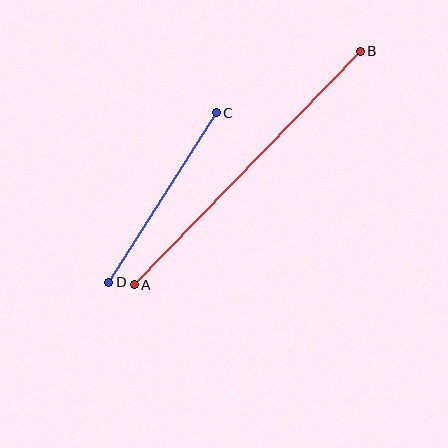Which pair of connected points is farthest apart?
Points A and B are farthest apart.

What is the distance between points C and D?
The distance is approximately 201 pixels.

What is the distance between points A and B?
The distance is approximately 325 pixels.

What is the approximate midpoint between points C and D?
The midpoint is at approximately (162, 198) pixels.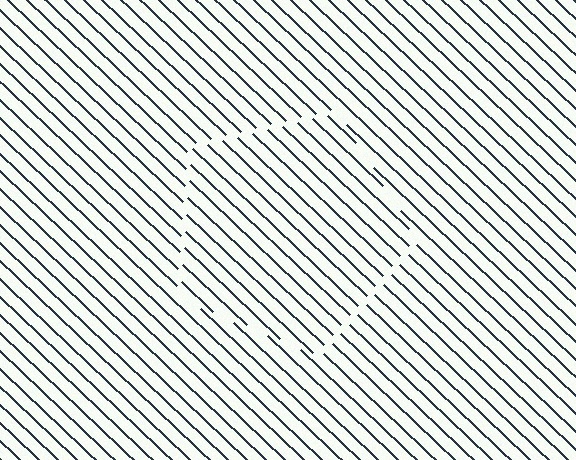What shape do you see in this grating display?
An illusory pentagon. The interior of the shape contains the same grating, shifted by half a period — the contour is defined by the phase discontinuity where line-ends from the inner and outer gratings abut.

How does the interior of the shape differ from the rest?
The interior of the shape contains the same grating, shifted by half a period — the contour is defined by the phase discontinuity where line-ends from the inner and outer gratings abut.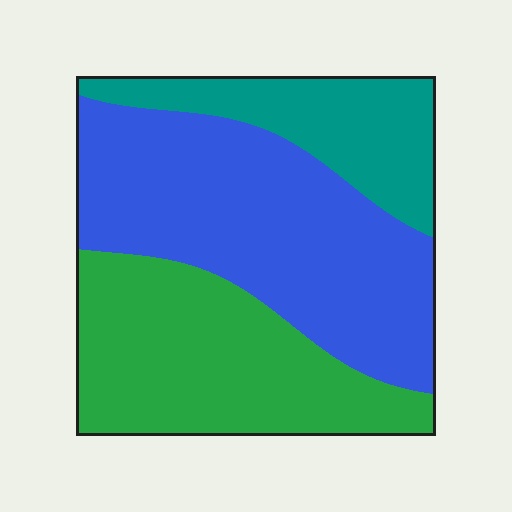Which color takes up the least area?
Teal, at roughly 20%.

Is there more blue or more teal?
Blue.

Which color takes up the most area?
Blue, at roughly 45%.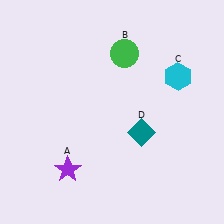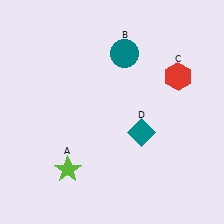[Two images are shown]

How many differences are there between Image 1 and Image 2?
There are 3 differences between the two images.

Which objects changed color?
A changed from purple to lime. B changed from green to teal. C changed from cyan to red.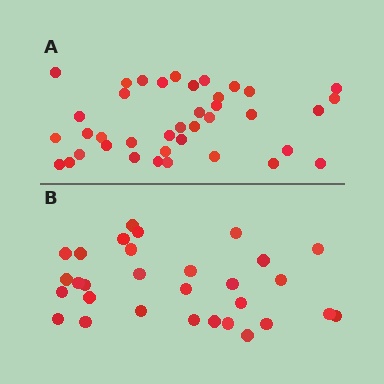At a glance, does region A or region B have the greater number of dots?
Region A (the top region) has more dots.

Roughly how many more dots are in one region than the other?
Region A has roughly 8 or so more dots than region B.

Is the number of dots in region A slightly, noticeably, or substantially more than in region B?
Region A has noticeably more, but not dramatically so. The ratio is roughly 1.3 to 1.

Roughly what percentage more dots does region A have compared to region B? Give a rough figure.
About 30% more.